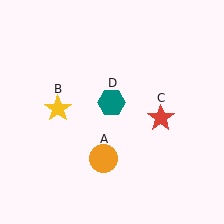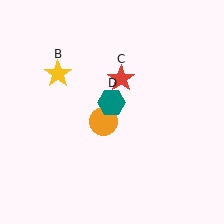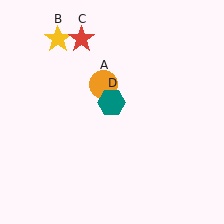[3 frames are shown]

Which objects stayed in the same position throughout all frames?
Teal hexagon (object D) remained stationary.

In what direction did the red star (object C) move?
The red star (object C) moved up and to the left.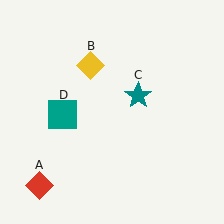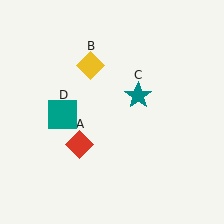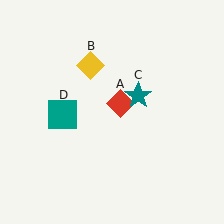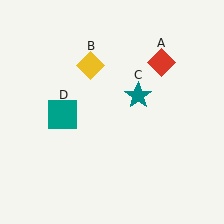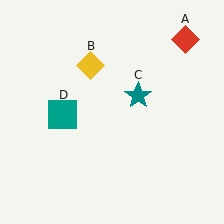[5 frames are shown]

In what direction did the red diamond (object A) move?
The red diamond (object A) moved up and to the right.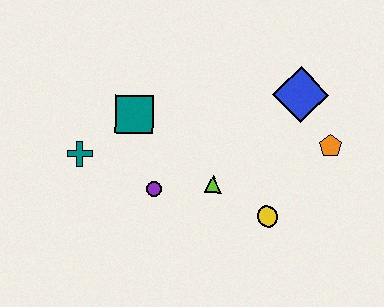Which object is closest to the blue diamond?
The orange pentagon is closest to the blue diamond.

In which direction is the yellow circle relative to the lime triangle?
The yellow circle is to the right of the lime triangle.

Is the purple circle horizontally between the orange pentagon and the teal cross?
Yes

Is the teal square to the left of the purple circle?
Yes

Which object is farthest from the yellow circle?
The teal cross is farthest from the yellow circle.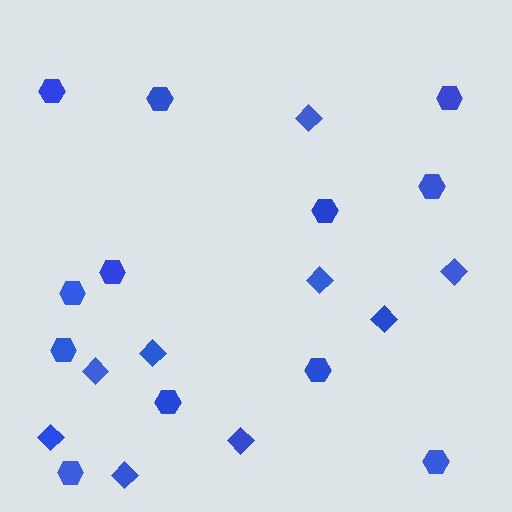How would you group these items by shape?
There are 2 groups: one group of hexagons (12) and one group of diamonds (9).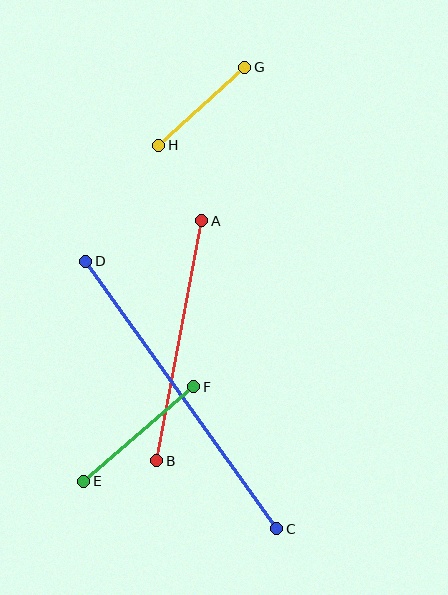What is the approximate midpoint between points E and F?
The midpoint is at approximately (139, 434) pixels.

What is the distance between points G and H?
The distance is approximately 116 pixels.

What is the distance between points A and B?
The distance is approximately 244 pixels.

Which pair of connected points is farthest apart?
Points C and D are farthest apart.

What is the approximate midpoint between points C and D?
The midpoint is at approximately (181, 395) pixels.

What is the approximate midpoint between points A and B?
The midpoint is at approximately (179, 341) pixels.